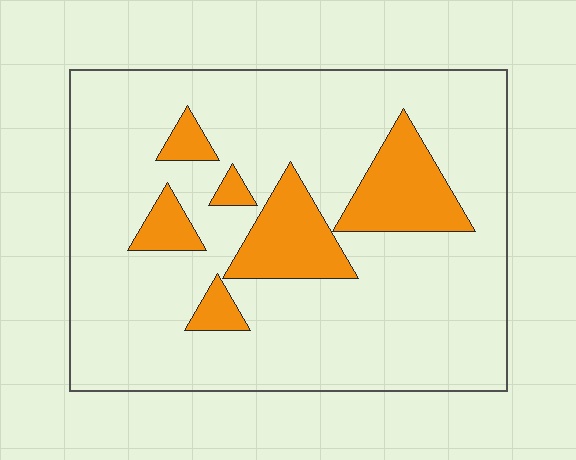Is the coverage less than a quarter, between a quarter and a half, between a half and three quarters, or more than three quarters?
Less than a quarter.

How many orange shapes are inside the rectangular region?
6.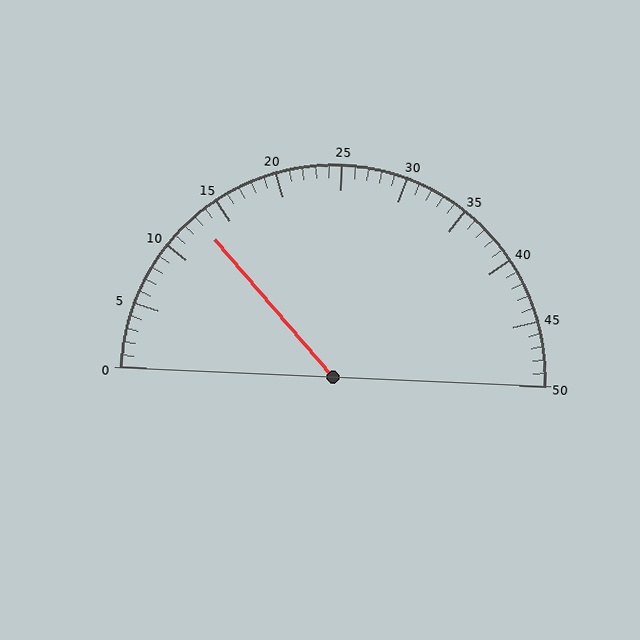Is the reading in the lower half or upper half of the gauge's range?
The reading is in the lower half of the range (0 to 50).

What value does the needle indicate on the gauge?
The needle indicates approximately 13.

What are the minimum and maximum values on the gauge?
The gauge ranges from 0 to 50.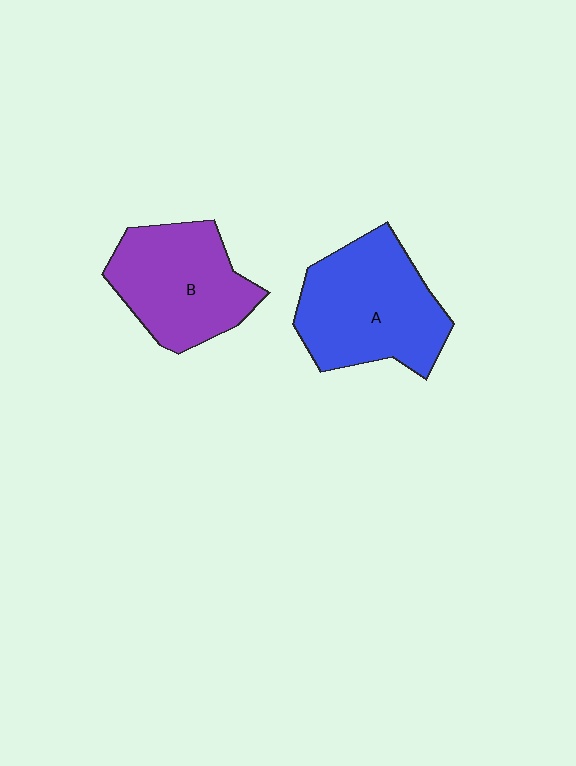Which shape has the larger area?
Shape A (blue).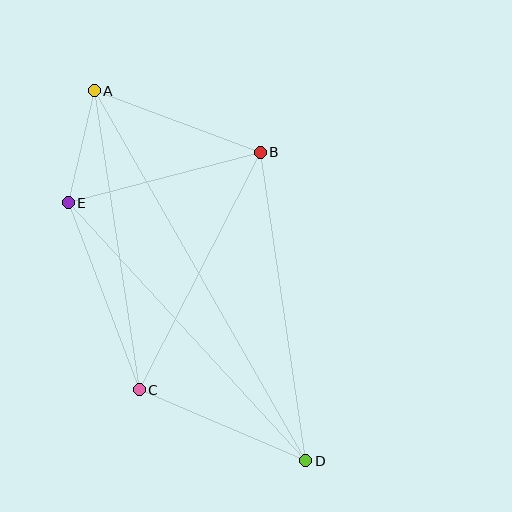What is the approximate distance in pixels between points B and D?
The distance between B and D is approximately 312 pixels.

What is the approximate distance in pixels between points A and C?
The distance between A and C is approximately 302 pixels.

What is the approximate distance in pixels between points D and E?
The distance between D and E is approximately 351 pixels.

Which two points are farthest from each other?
Points A and D are farthest from each other.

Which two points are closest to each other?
Points A and E are closest to each other.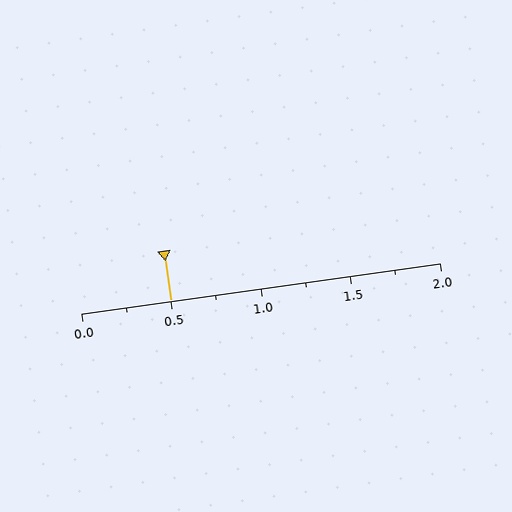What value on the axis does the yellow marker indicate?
The marker indicates approximately 0.5.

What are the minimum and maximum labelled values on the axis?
The axis runs from 0.0 to 2.0.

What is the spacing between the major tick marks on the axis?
The major ticks are spaced 0.5 apart.